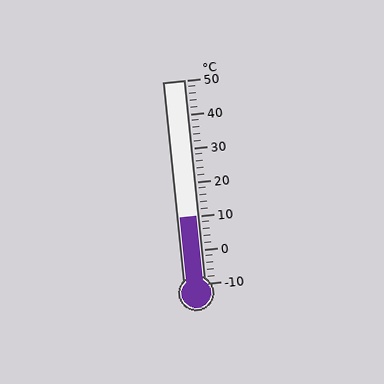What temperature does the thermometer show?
The thermometer shows approximately 10°C.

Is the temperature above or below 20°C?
The temperature is below 20°C.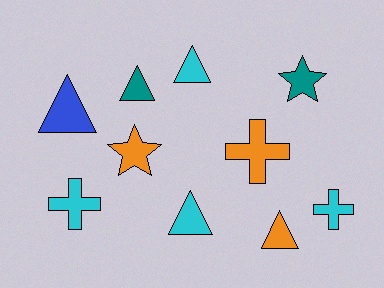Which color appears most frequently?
Cyan, with 4 objects.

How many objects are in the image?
There are 10 objects.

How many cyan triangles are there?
There are 2 cyan triangles.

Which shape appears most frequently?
Triangle, with 5 objects.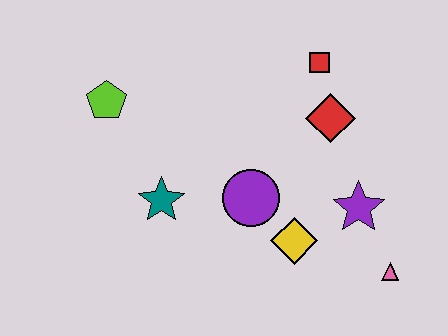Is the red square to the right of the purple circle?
Yes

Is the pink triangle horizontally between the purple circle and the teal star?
No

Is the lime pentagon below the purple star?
No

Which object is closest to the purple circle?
The yellow diamond is closest to the purple circle.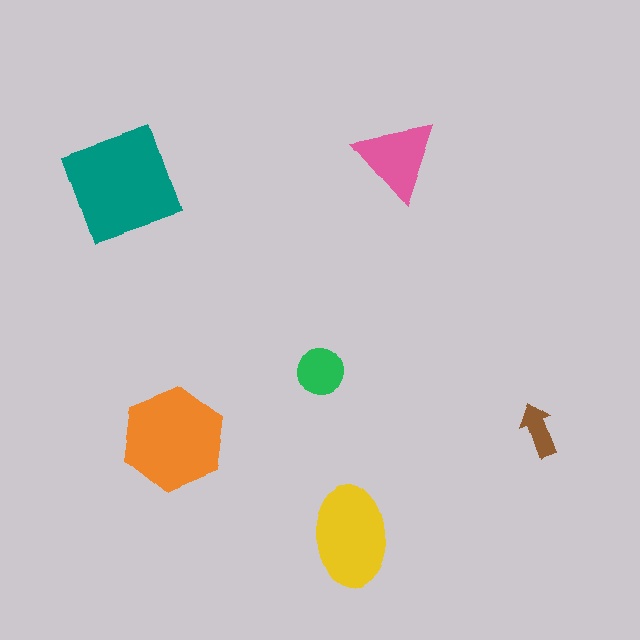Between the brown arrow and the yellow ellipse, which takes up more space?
The yellow ellipse.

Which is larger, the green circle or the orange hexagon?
The orange hexagon.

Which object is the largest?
The teal square.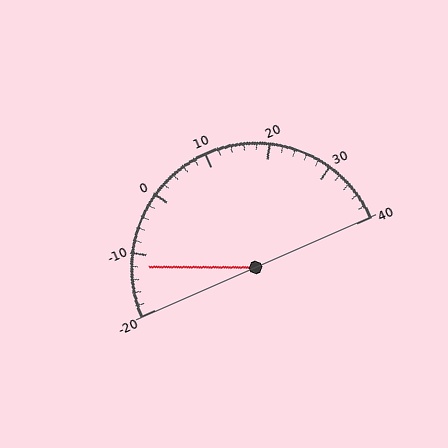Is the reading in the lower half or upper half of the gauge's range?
The reading is in the lower half of the range (-20 to 40).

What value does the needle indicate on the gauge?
The needle indicates approximately -12.